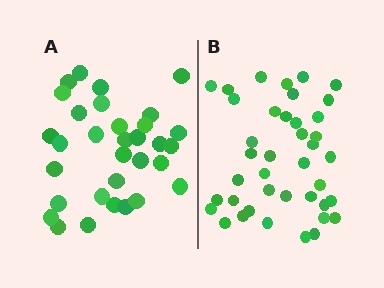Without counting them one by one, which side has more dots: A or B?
Region B (the right region) has more dots.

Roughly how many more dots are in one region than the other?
Region B has roughly 8 or so more dots than region A.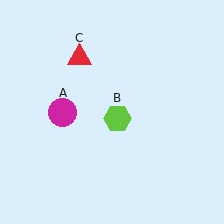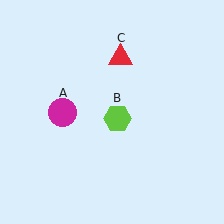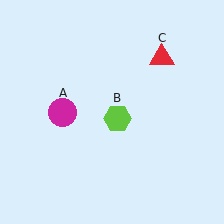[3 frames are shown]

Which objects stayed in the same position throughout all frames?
Magenta circle (object A) and lime hexagon (object B) remained stationary.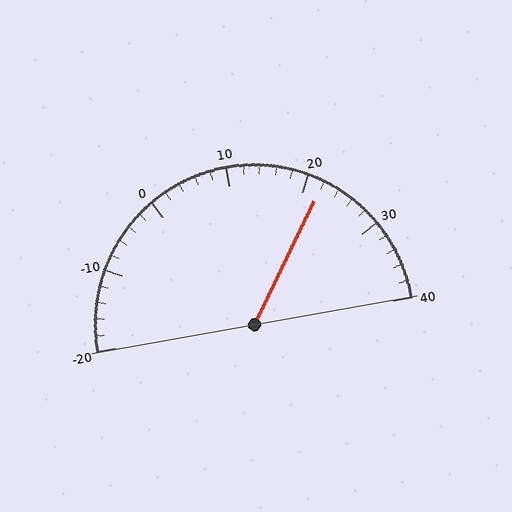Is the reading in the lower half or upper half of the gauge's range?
The reading is in the upper half of the range (-20 to 40).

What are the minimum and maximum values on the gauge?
The gauge ranges from -20 to 40.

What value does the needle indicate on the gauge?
The needle indicates approximately 22.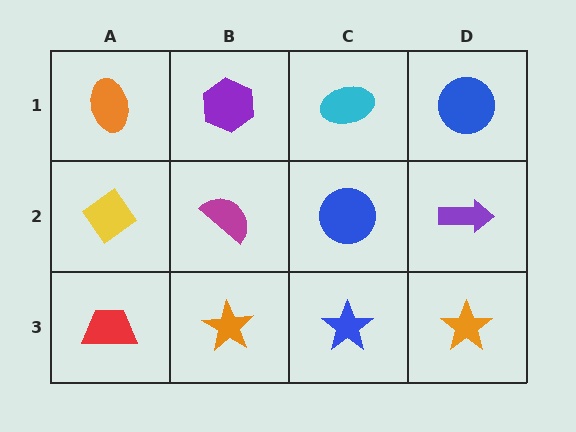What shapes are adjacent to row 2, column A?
An orange ellipse (row 1, column A), a red trapezoid (row 3, column A), a magenta semicircle (row 2, column B).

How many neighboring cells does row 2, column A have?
3.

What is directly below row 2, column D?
An orange star.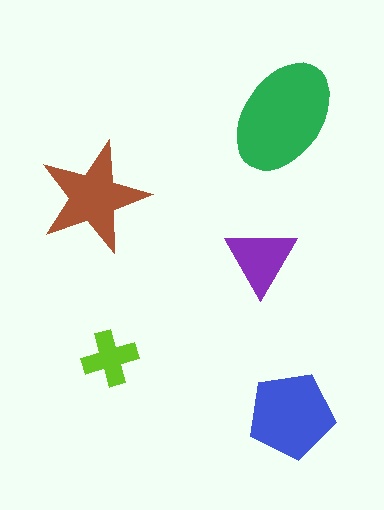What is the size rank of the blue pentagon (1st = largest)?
2nd.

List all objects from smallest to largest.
The lime cross, the purple triangle, the brown star, the blue pentagon, the green ellipse.